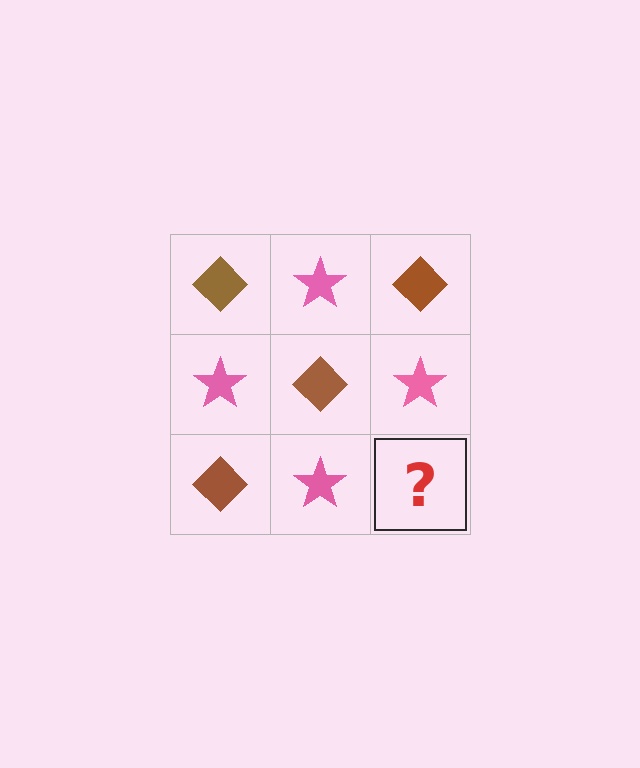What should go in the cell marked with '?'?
The missing cell should contain a brown diamond.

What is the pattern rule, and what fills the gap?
The rule is that it alternates brown diamond and pink star in a checkerboard pattern. The gap should be filled with a brown diamond.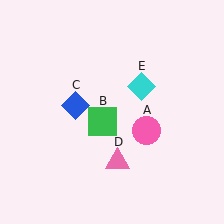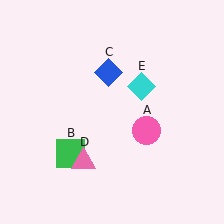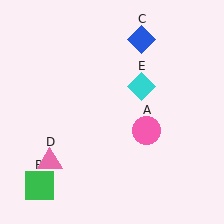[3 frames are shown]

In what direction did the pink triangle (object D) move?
The pink triangle (object D) moved left.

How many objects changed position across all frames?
3 objects changed position: green square (object B), blue diamond (object C), pink triangle (object D).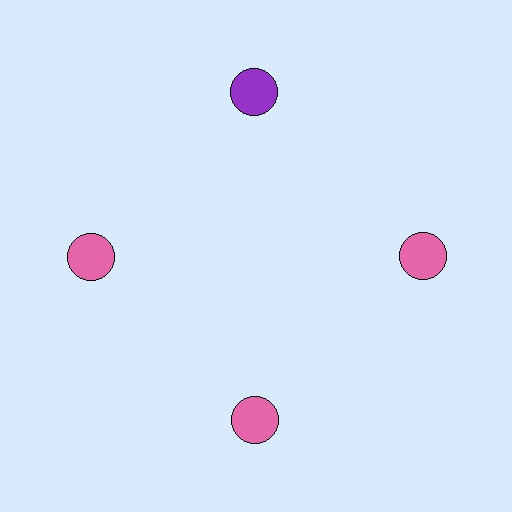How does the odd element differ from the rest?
It has a different color: purple instead of pink.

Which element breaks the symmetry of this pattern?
The purple circle at roughly the 12 o'clock position breaks the symmetry. All other shapes are pink circles.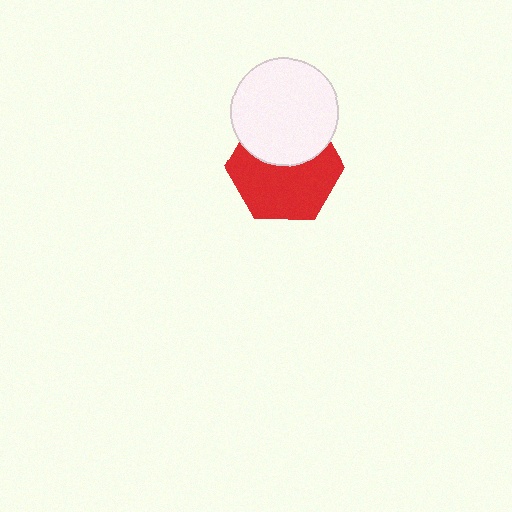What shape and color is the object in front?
The object in front is a white circle.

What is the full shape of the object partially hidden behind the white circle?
The partially hidden object is a red hexagon.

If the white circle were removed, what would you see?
You would see the complete red hexagon.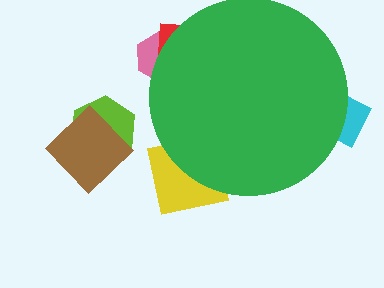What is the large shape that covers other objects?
A green circle.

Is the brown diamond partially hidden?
No, the brown diamond is fully visible.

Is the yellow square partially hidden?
Yes, the yellow square is partially hidden behind the green circle.